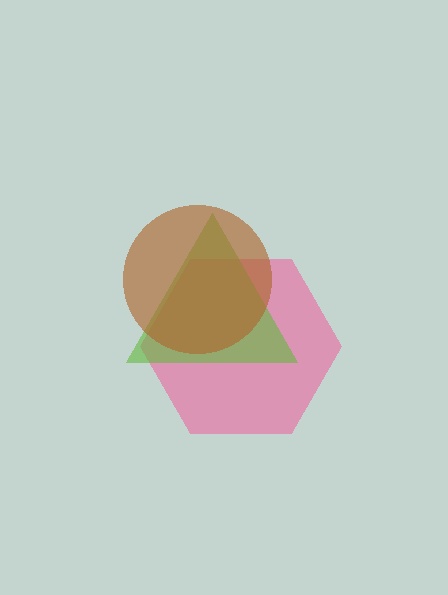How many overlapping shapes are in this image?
There are 3 overlapping shapes in the image.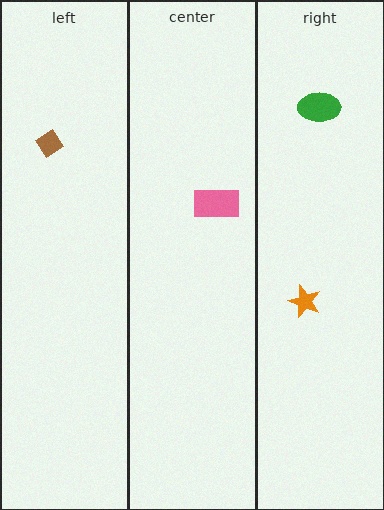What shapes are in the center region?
The pink rectangle.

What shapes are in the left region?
The brown diamond.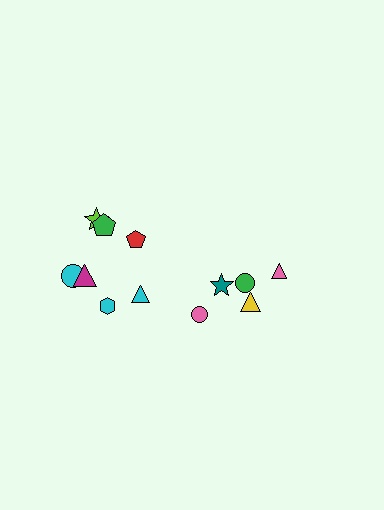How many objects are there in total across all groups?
There are 12 objects.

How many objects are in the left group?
There are 7 objects.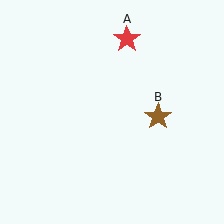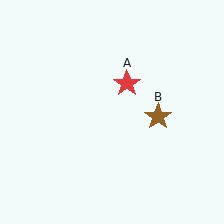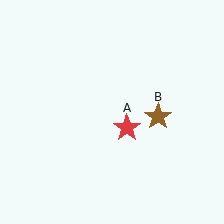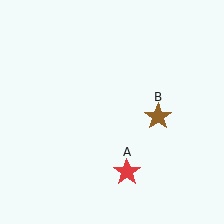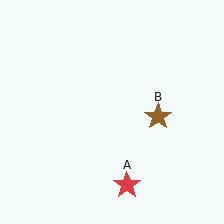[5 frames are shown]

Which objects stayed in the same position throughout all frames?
Brown star (object B) remained stationary.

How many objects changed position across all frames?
1 object changed position: red star (object A).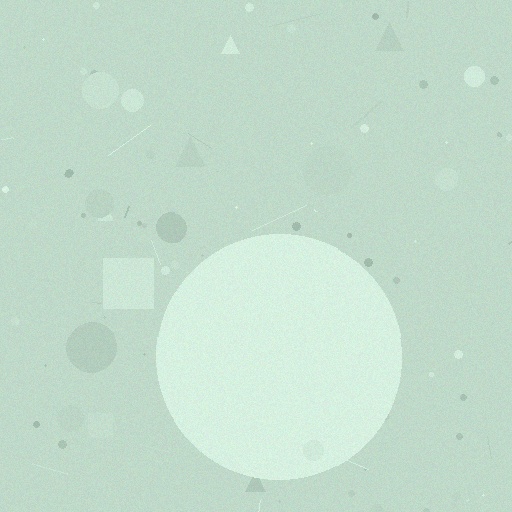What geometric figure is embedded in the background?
A circle is embedded in the background.